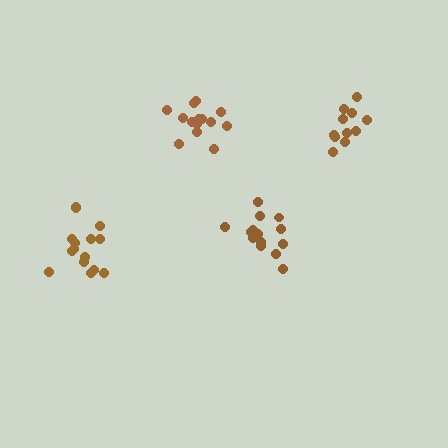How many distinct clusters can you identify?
There are 4 distinct clusters.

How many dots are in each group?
Group 1: 11 dots, Group 2: 14 dots, Group 3: 15 dots, Group 4: 15 dots (55 total).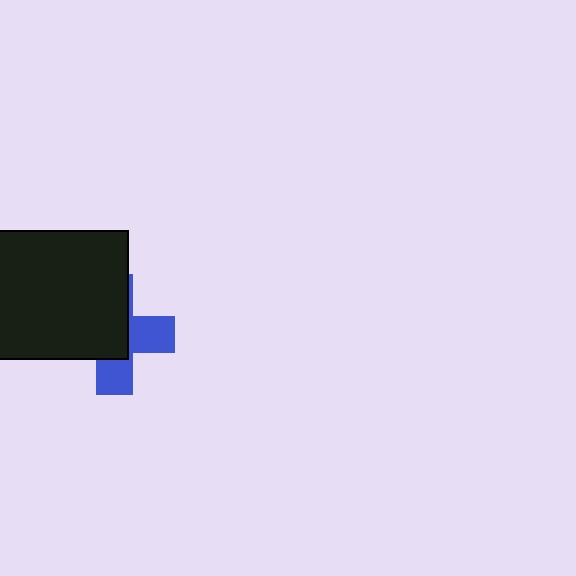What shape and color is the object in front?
The object in front is a black rectangle.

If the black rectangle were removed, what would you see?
You would see the complete blue cross.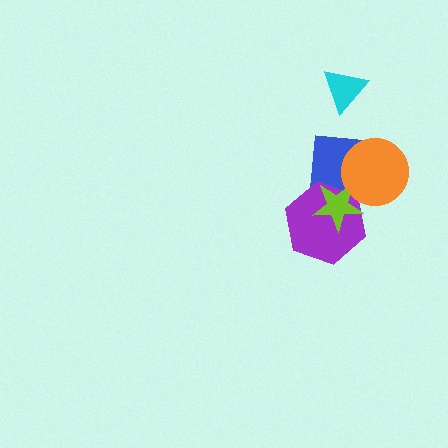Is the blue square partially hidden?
Yes, it is partially covered by another shape.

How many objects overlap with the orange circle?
2 objects overlap with the orange circle.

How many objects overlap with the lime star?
3 objects overlap with the lime star.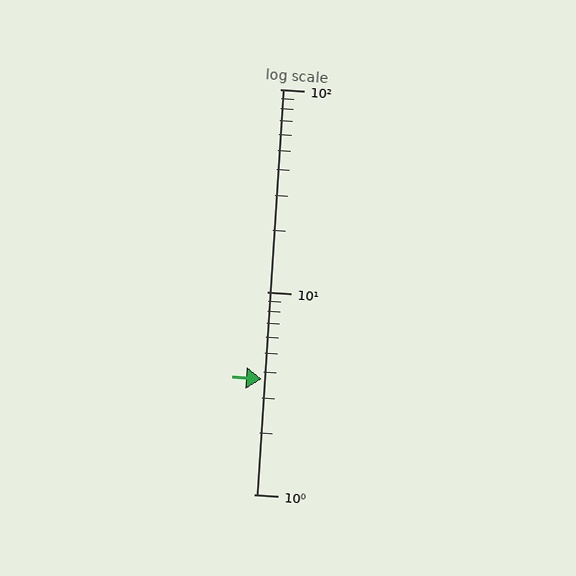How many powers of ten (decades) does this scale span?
The scale spans 2 decades, from 1 to 100.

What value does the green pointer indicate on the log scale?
The pointer indicates approximately 3.7.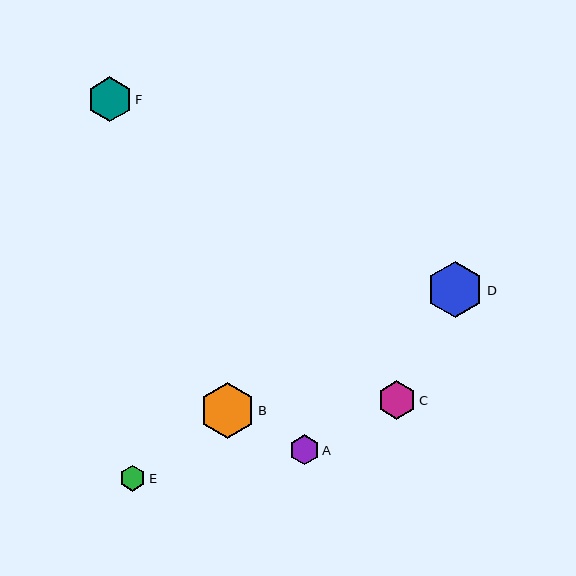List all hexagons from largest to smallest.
From largest to smallest: D, B, F, C, A, E.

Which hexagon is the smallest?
Hexagon E is the smallest with a size of approximately 26 pixels.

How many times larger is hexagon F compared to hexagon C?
Hexagon F is approximately 1.2 times the size of hexagon C.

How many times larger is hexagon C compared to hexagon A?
Hexagon C is approximately 1.3 times the size of hexagon A.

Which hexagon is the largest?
Hexagon D is the largest with a size of approximately 57 pixels.